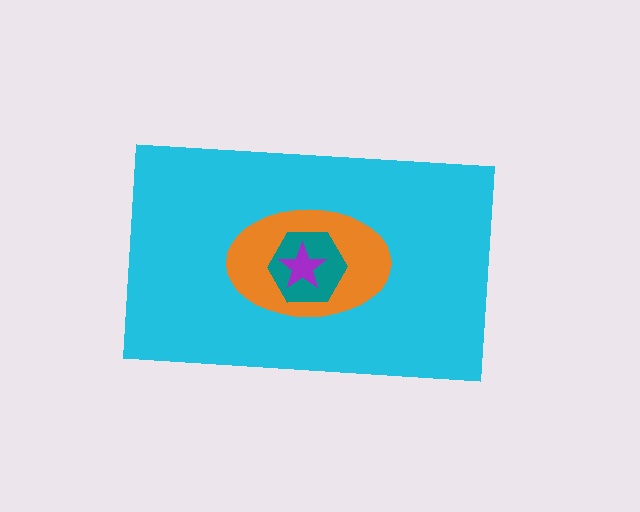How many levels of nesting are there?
4.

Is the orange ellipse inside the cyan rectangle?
Yes.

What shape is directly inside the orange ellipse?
The teal hexagon.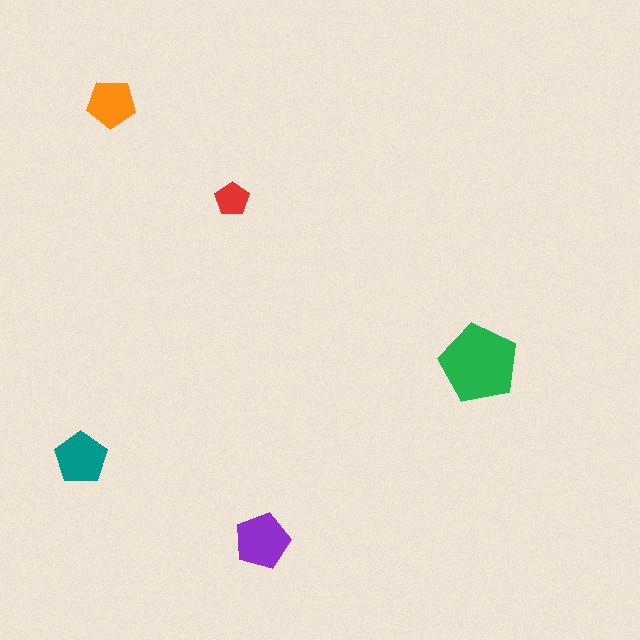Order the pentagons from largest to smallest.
the green one, the purple one, the teal one, the orange one, the red one.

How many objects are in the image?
There are 5 objects in the image.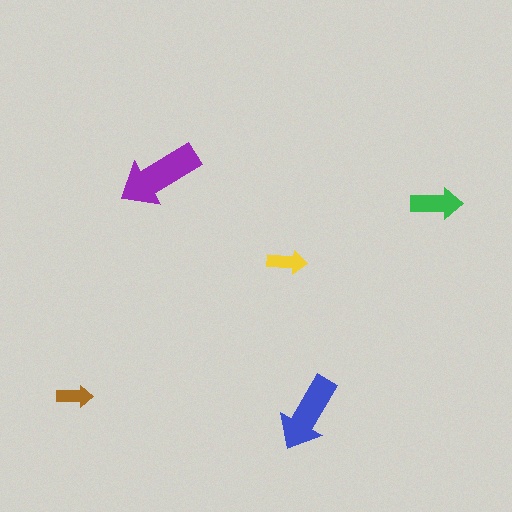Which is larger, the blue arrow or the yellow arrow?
The blue one.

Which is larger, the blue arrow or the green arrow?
The blue one.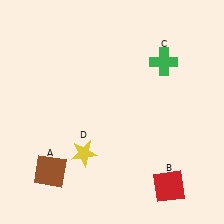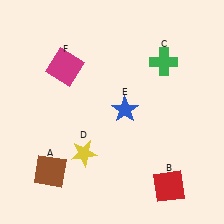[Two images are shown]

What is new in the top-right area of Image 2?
A blue star (E) was added in the top-right area of Image 2.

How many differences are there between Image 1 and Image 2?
There are 2 differences between the two images.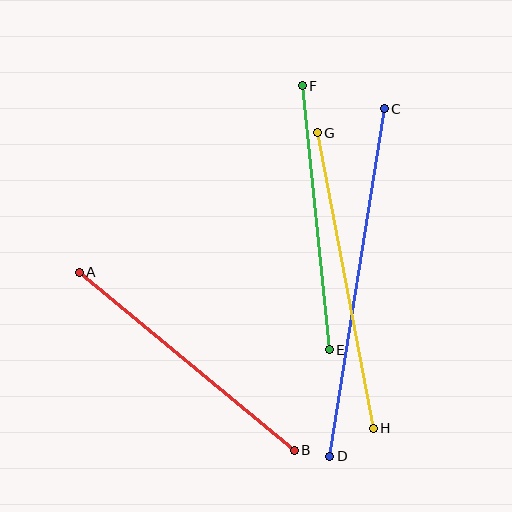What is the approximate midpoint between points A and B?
The midpoint is at approximately (187, 361) pixels.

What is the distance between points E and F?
The distance is approximately 265 pixels.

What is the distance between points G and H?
The distance is approximately 301 pixels.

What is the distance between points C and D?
The distance is approximately 352 pixels.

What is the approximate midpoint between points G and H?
The midpoint is at approximately (345, 281) pixels.